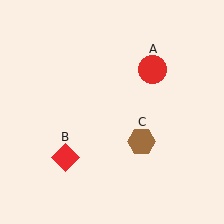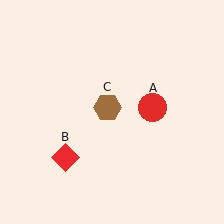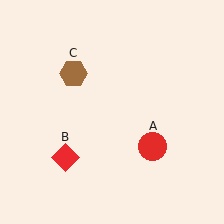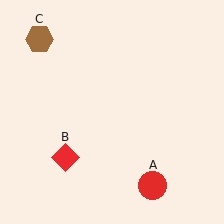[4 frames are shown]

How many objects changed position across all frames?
2 objects changed position: red circle (object A), brown hexagon (object C).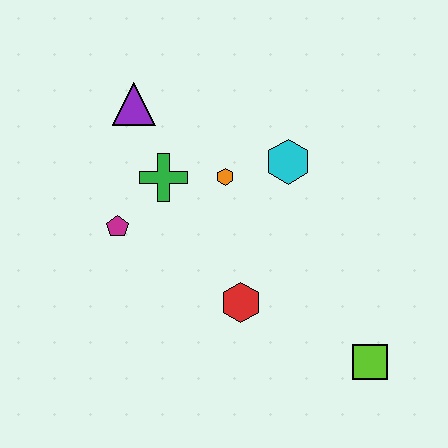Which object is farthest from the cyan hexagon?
The lime square is farthest from the cyan hexagon.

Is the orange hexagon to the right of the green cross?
Yes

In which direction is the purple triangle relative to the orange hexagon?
The purple triangle is to the left of the orange hexagon.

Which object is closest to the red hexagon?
The orange hexagon is closest to the red hexagon.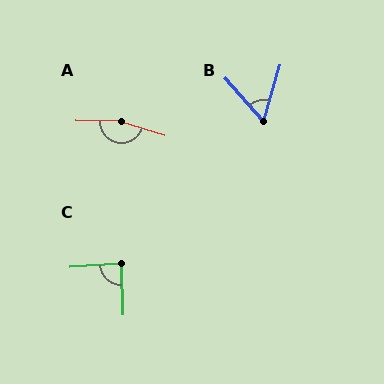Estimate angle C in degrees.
Approximately 88 degrees.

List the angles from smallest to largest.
B (58°), C (88°), A (163°).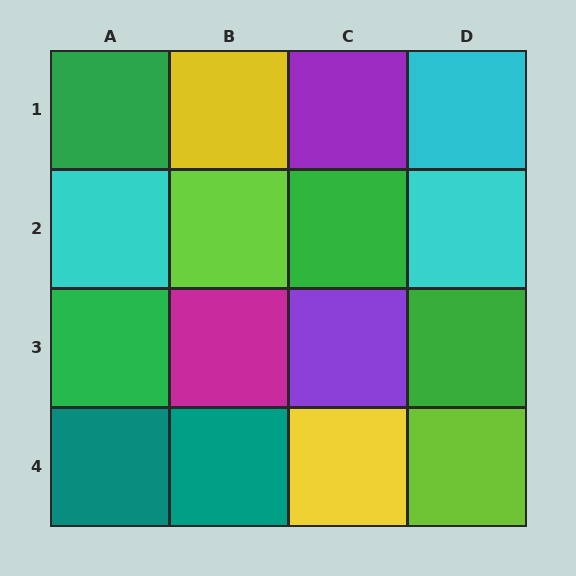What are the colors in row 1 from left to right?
Green, yellow, purple, cyan.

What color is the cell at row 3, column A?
Green.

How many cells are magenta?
1 cell is magenta.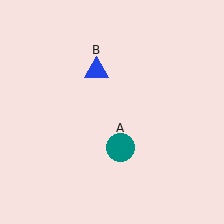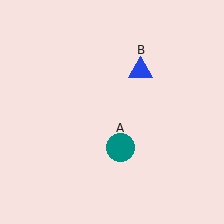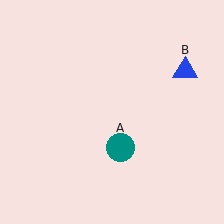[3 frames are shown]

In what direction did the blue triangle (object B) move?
The blue triangle (object B) moved right.